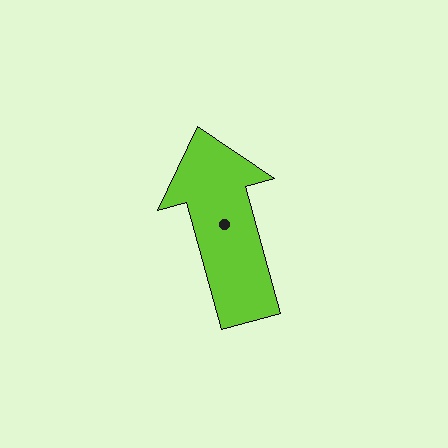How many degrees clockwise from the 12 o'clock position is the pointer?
Approximately 345 degrees.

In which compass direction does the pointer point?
North.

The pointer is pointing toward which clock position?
Roughly 11 o'clock.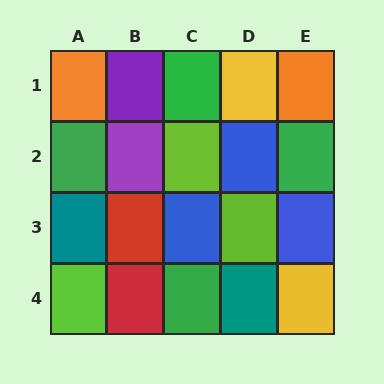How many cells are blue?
3 cells are blue.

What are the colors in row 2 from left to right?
Green, purple, lime, blue, green.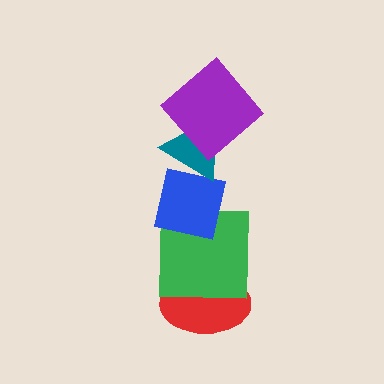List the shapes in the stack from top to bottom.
From top to bottom: the purple diamond, the teal triangle, the blue square, the green square, the red ellipse.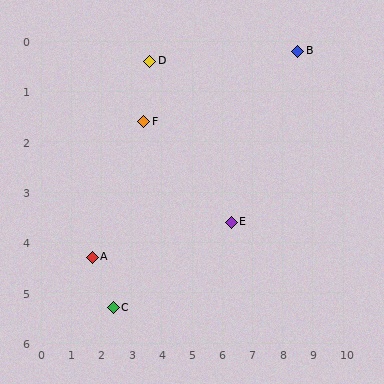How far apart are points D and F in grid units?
Points D and F are about 1.2 grid units apart.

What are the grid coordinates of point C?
Point C is at approximately (2.4, 5.3).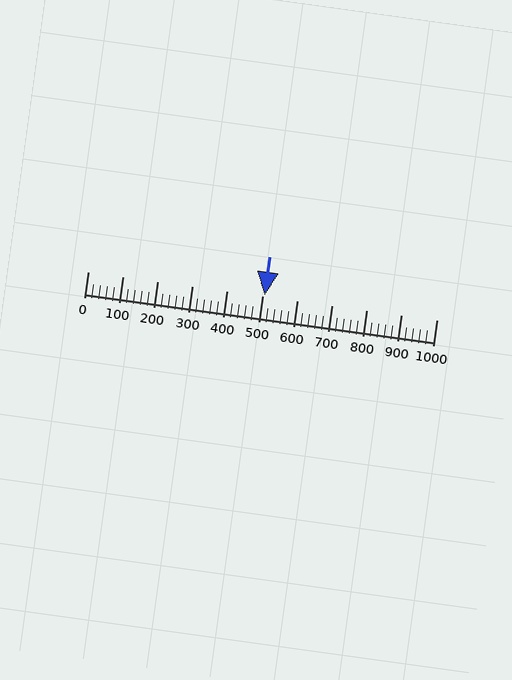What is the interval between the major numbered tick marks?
The major tick marks are spaced 100 units apart.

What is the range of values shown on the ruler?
The ruler shows values from 0 to 1000.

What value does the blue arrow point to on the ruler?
The blue arrow points to approximately 506.